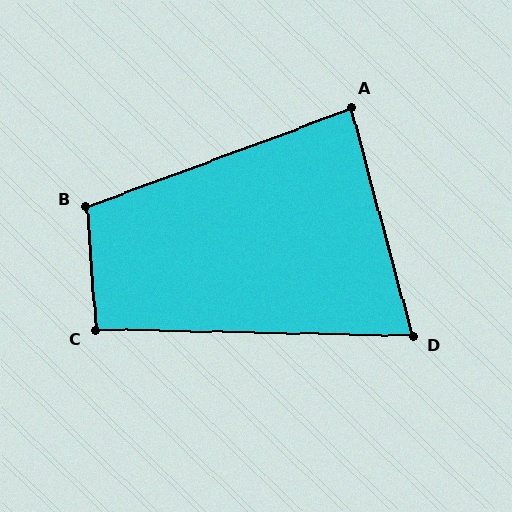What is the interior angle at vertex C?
Approximately 95 degrees (obtuse).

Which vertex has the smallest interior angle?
D, at approximately 74 degrees.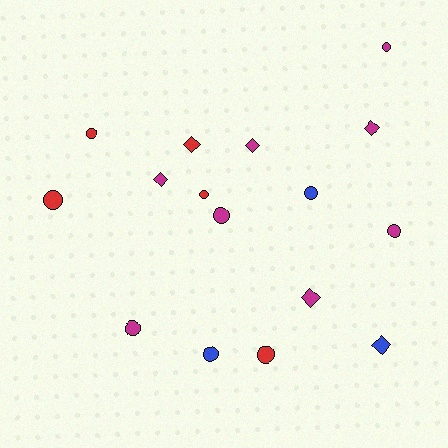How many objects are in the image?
There are 16 objects.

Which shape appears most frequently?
Circle, with 10 objects.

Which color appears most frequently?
Magenta, with 8 objects.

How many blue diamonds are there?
There is 1 blue diamond.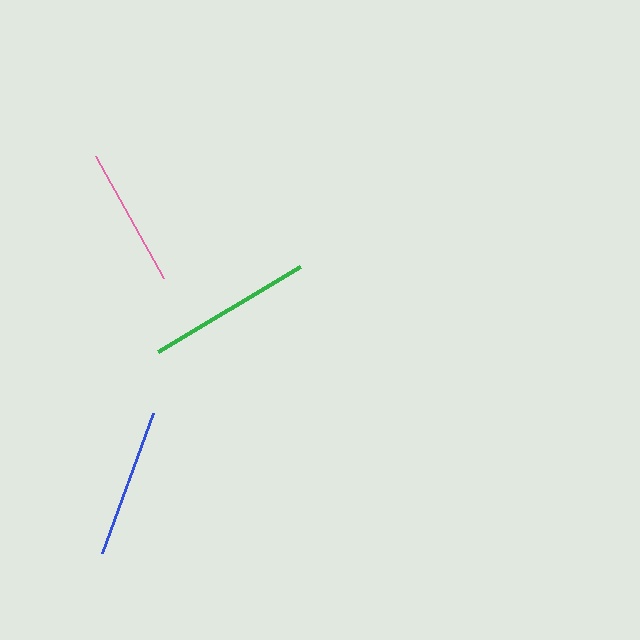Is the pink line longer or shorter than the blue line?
The blue line is longer than the pink line.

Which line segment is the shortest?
The pink line is the shortest at approximately 140 pixels.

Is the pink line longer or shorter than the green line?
The green line is longer than the pink line.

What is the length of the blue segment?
The blue segment is approximately 148 pixels long.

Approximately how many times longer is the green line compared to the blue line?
The green line is approximately 1.1 times the length of the blue line.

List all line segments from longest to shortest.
From longest to shortest: green, blue, pink.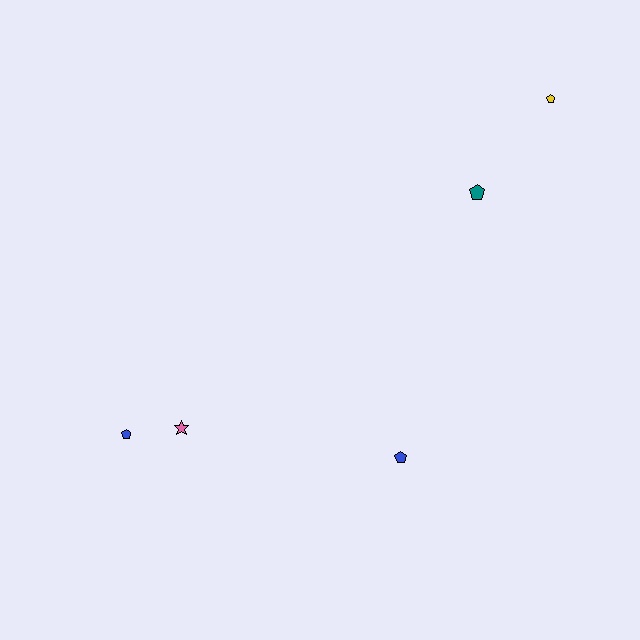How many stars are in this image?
There is 1 star.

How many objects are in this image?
There are 5 objects.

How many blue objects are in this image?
There are 2 blue objects.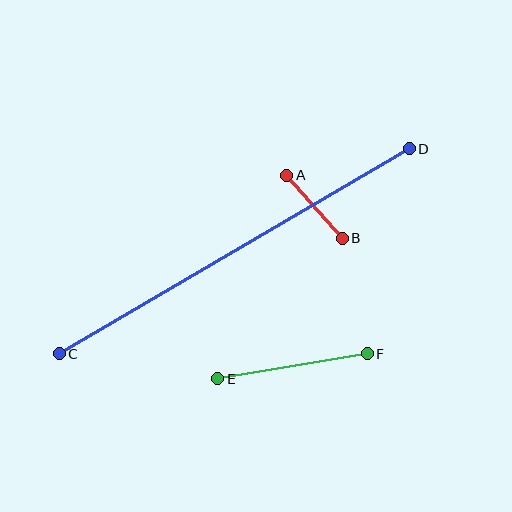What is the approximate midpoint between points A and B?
The midpoint is at approximately (315, 207) pixels.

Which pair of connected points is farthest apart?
Points C and D are farthest apart.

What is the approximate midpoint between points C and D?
The midpoint is at approximately (234, 251) pixels.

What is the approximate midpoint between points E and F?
The midpoint is at approximately (293, 366) pixels.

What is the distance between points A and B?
The distance is approximately 84 pixels.